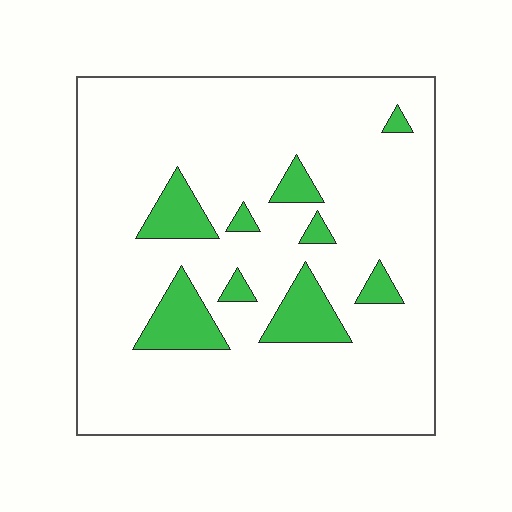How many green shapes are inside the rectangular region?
9.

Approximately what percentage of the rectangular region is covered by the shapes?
Approximately 15%.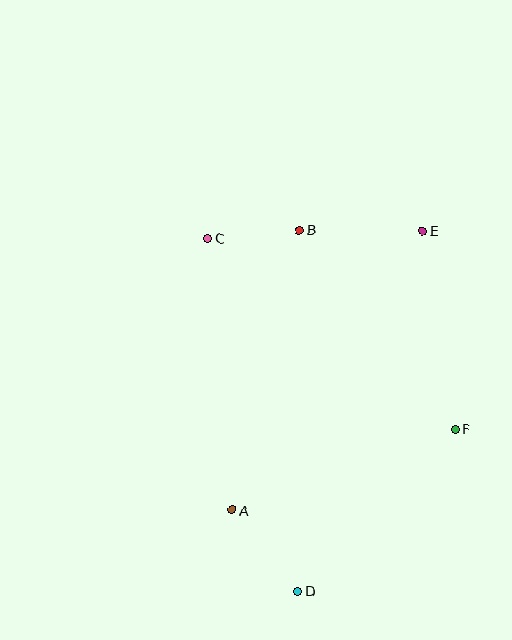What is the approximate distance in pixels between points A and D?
The distance between A and D is approximately 104 pixels.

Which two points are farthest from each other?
Points D and E are farthest from each other.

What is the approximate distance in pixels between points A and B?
The distance between A and B is approximately 288 pixels.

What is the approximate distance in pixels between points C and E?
The distance between C and E is approximately 215 pixels.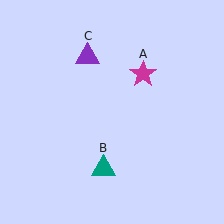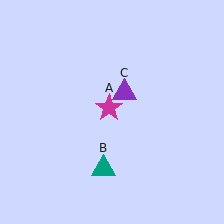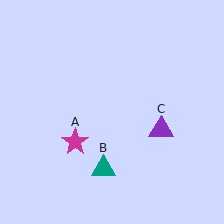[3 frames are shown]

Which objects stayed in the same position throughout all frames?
Teal triangle (object B) remained stationary.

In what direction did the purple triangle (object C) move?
The purple triangle (object C) moved down and to the right.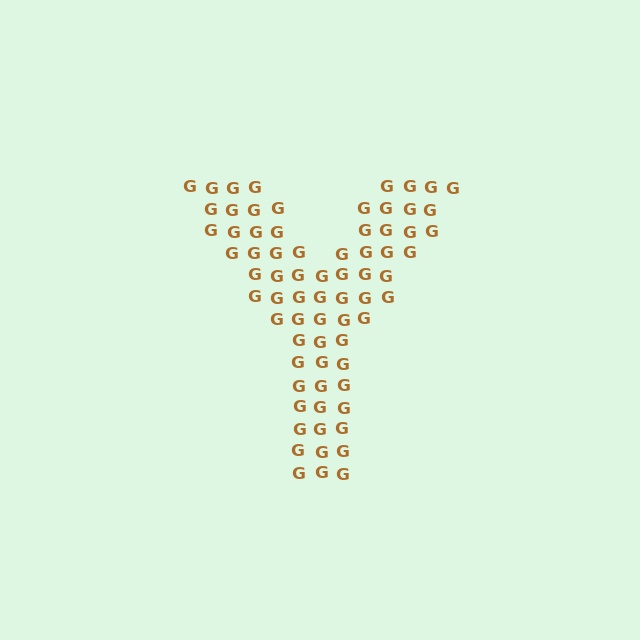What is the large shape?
The large shape is the letter Y.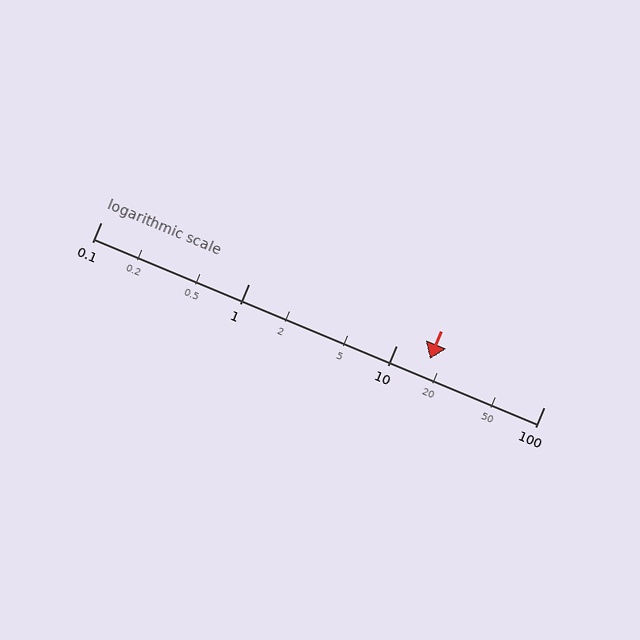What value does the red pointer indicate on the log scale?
The pointer indicates approximately 17.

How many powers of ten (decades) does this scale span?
The scale spans 3 decades, from 0.1 to 100.